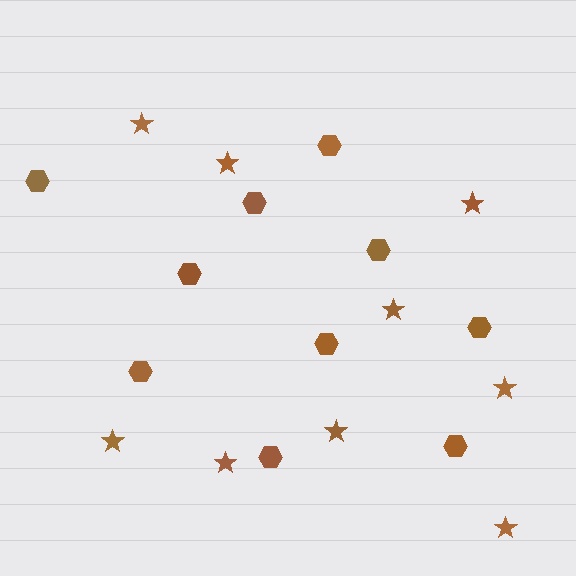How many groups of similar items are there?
There are 2 groups: one group of stars (9) and one group of hexagons (10).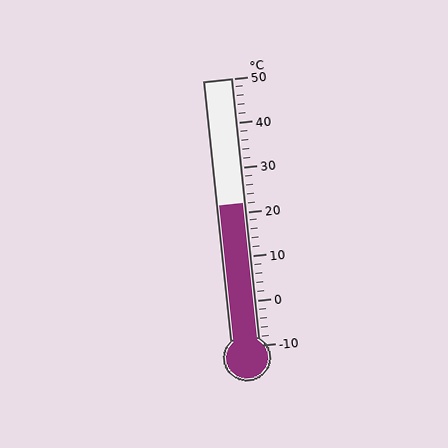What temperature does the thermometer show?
The thermometer shows approximately 22°C.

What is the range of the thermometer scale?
The thermometer scale ranges from -10°C to 50°C.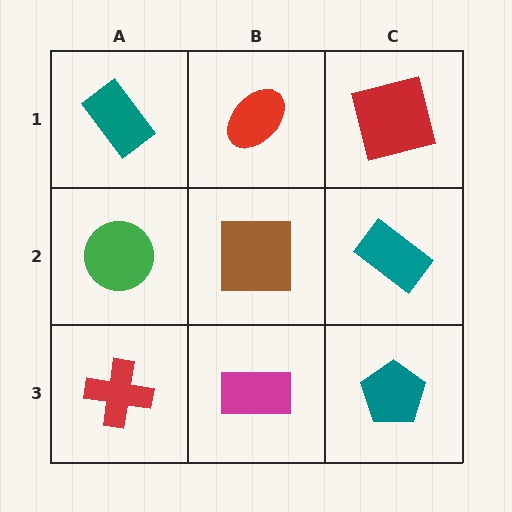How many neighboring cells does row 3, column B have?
3.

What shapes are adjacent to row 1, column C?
A teal rectangle (row 2, column C), a red ellipse (row 1, column B).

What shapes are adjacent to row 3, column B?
A brown square (row 2, column B), a red cross (row 3, column A), a teal pentagon (row 3, column C).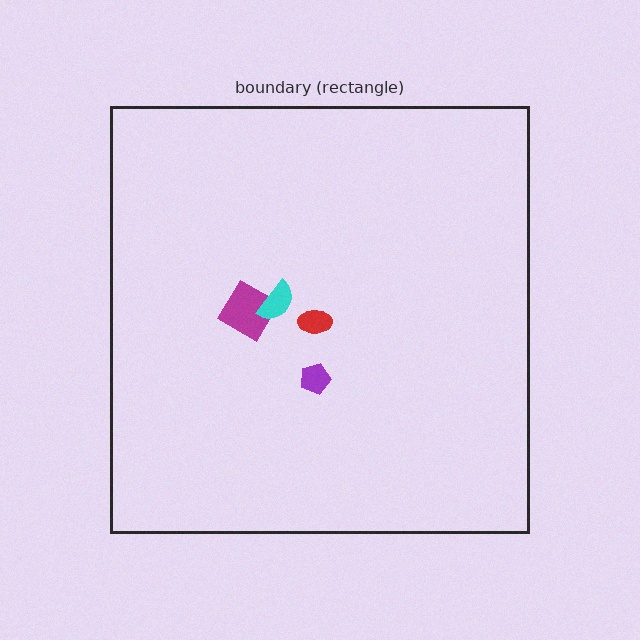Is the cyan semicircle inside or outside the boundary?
Inside.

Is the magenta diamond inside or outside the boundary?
Inside.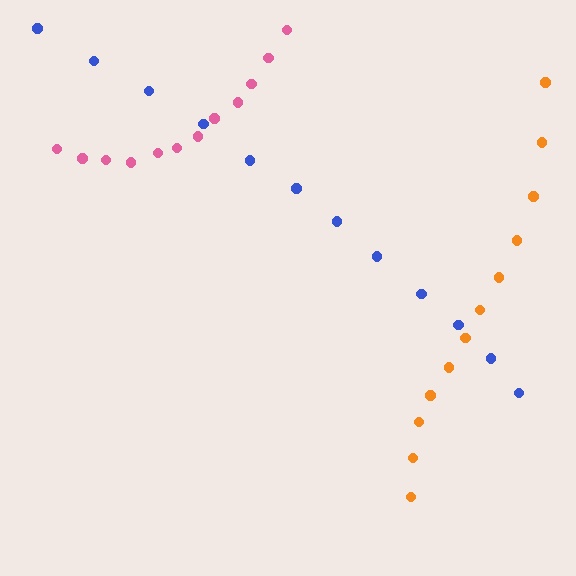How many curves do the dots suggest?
There are 3 distinct paths.